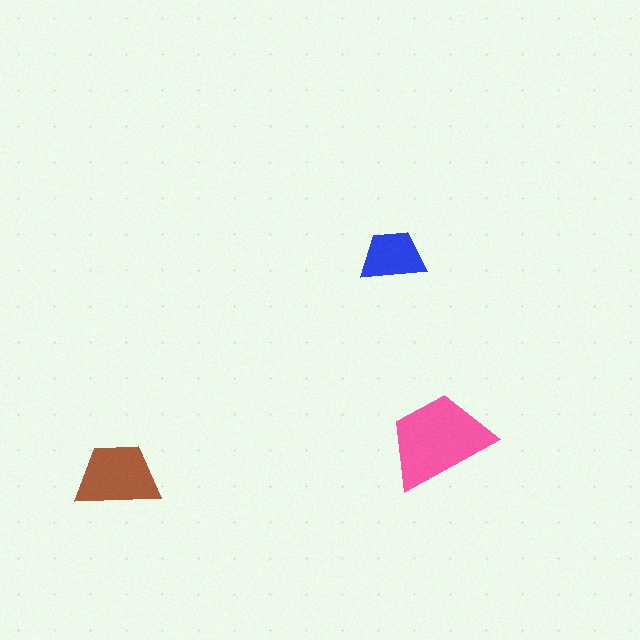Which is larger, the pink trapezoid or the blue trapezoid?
The pink one.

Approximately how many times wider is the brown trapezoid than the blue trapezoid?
About 1.5 times wider.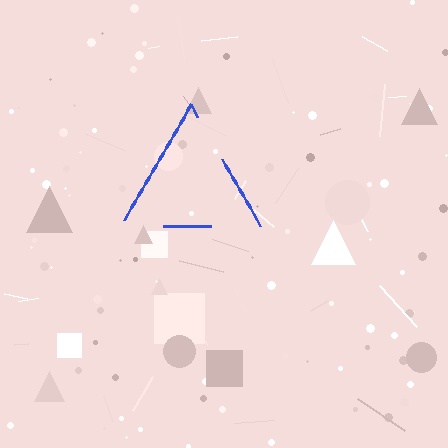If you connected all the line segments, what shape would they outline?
They would outline a triangle.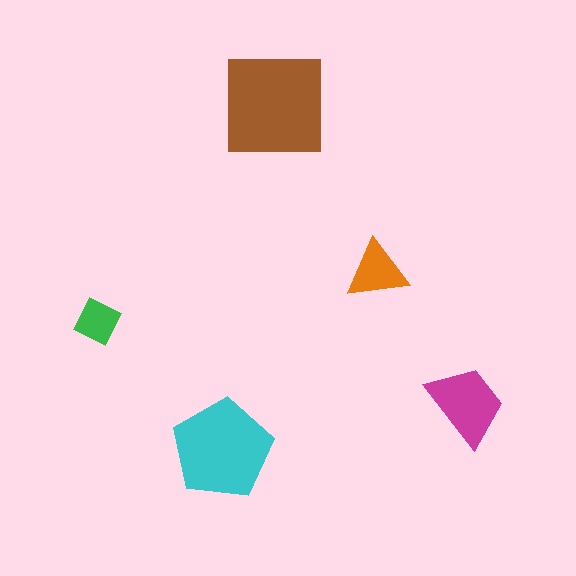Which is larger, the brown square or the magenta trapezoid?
The brown square.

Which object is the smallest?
The green diamond.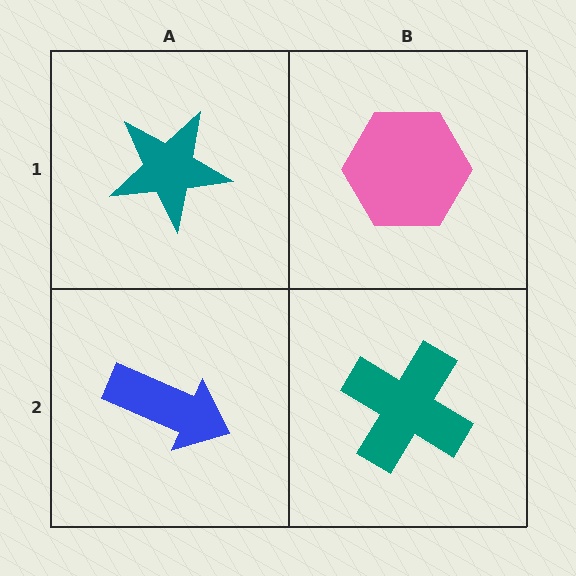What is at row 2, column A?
A blue arrow.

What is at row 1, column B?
A pink hexagon.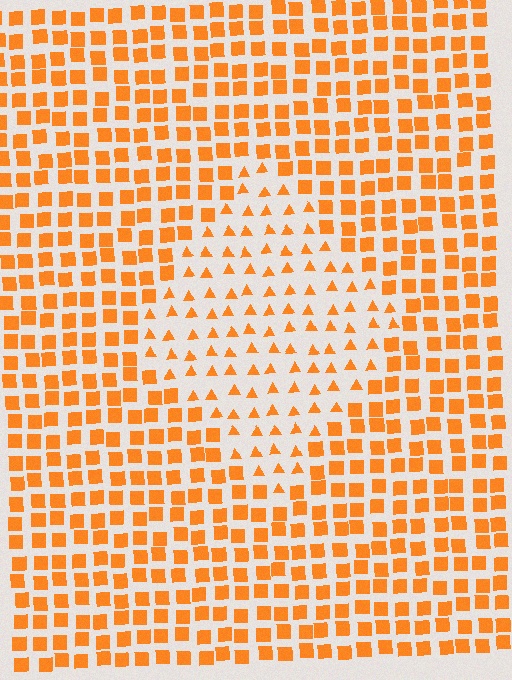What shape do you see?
I see a diamond.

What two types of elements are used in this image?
The image uses triangles inside the diamond region and squares outside it.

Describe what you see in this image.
The image is filled with small orange elements arranged in a uniform grid. A diamond-shaped region contains triangles, while the surrounding area contains squares. The boundary is defined purely by the change in element shape.